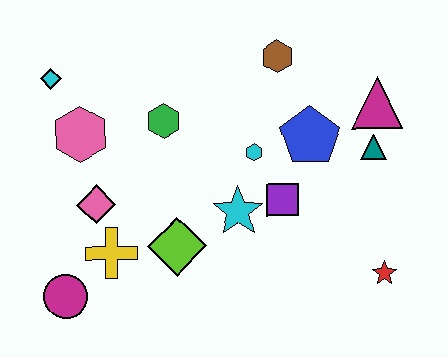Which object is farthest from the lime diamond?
The magenta triangle is farthest from the lime diamond.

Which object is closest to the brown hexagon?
The blue pentagon is closest to the brown hexagon.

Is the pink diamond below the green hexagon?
Yes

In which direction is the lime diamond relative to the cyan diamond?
The lime diamond is below the cyan diamond.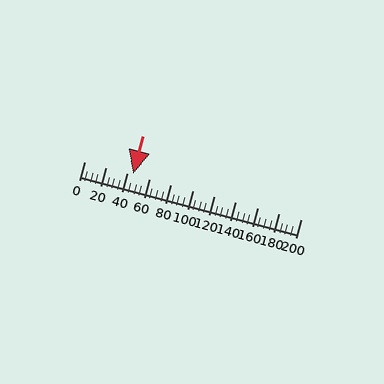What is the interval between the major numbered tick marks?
The major tick marks are spaced 20 units apart.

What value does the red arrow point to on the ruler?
The red arrow points to approximately 45.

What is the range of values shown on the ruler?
The ruler shows values from 0 to 200.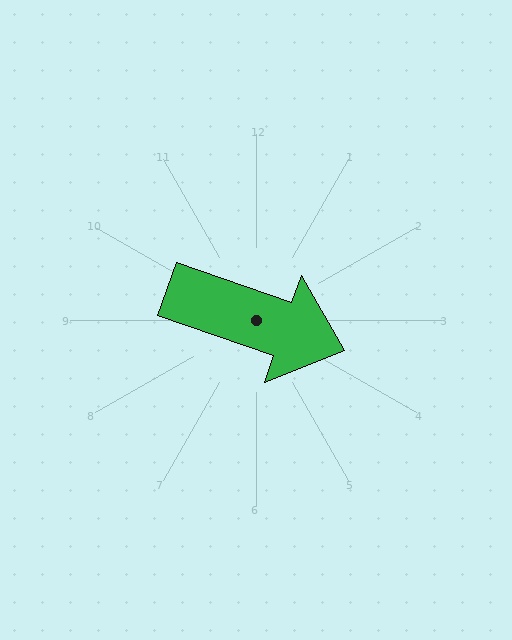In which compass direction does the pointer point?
East.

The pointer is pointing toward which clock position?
Roughly 4 o'clock.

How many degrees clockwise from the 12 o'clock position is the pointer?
Approximately 109 degrees.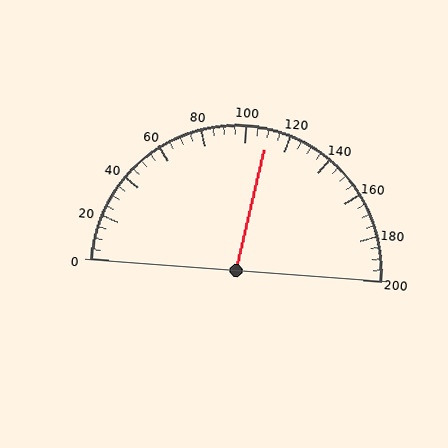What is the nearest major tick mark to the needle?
The nearest major tick mark is 120.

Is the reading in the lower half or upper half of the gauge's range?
The reading is in the upper half of the range (0 to 200).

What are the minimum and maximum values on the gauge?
The gauge ranges from 0 to 200.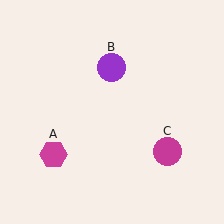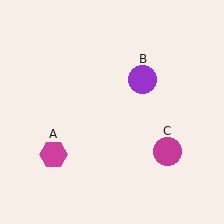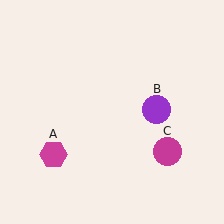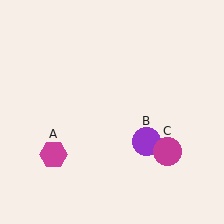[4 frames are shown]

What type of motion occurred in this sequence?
The purple circle (object B) rotated clockwise around the center of the scene.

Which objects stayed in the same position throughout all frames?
Magenta hexagon (object A) and magenta circle (object C) remained stationary.